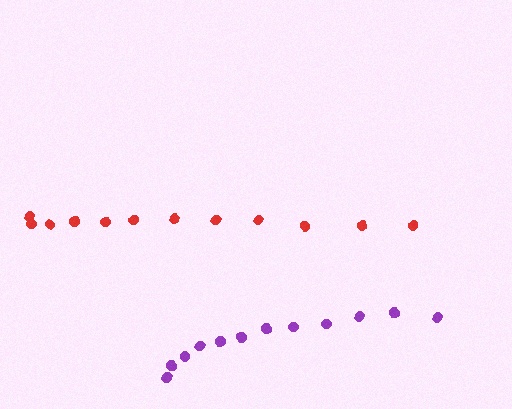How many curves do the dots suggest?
There are 2 distinct paths.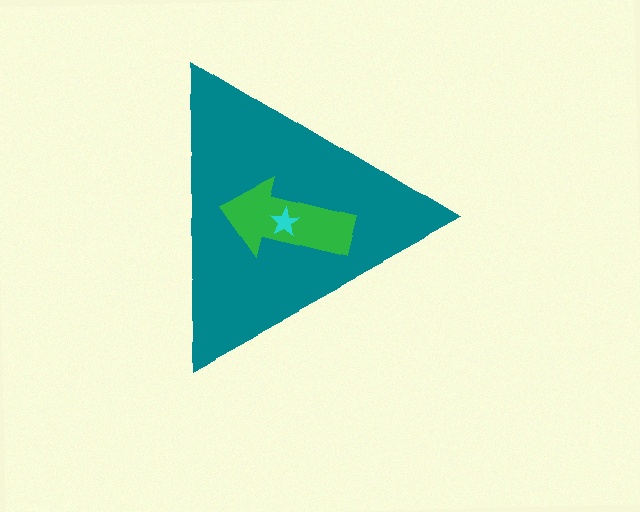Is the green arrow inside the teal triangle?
Yes.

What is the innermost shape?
The cyan star.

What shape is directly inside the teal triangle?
The green arrow.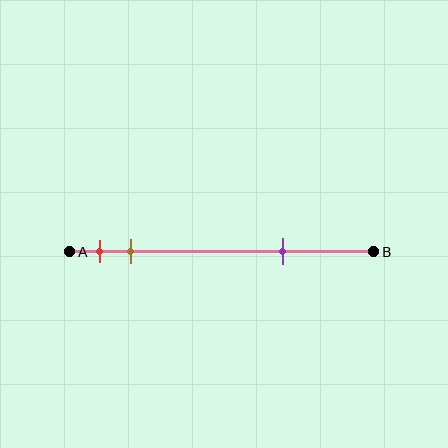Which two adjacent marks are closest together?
The red and brown marks are the closest adjacent pair.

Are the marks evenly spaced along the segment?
No, the marks are not evenly spaced.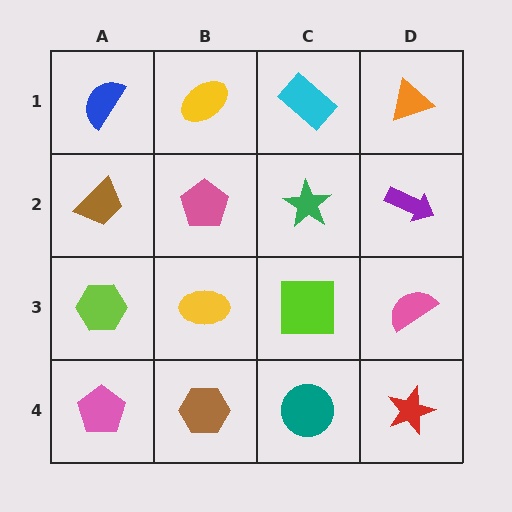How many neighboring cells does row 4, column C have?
3.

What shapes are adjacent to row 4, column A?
A lime hexagon (row 3, column A), a brown hexagon (row 4, column B).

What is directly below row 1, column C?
A green star.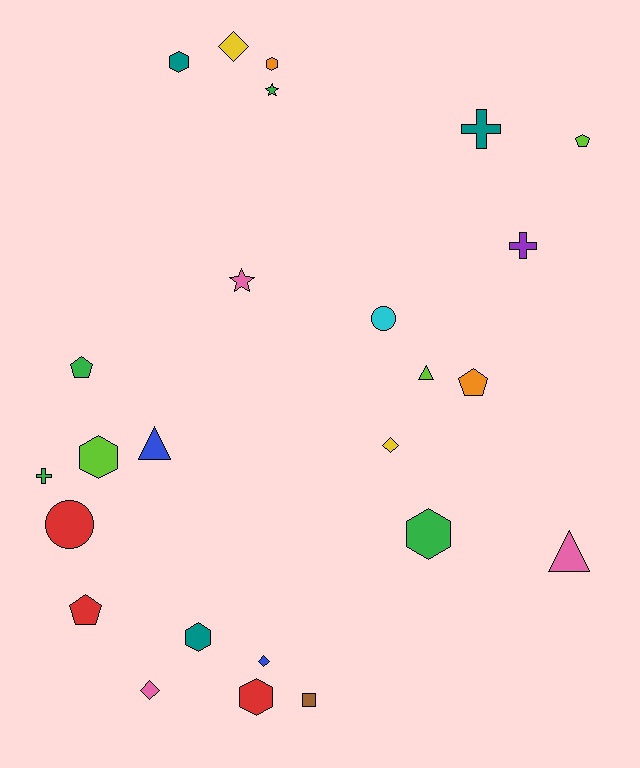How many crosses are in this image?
There are 3 crosses.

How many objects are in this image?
There are 25 objects.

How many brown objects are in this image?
There is 1 brown object.